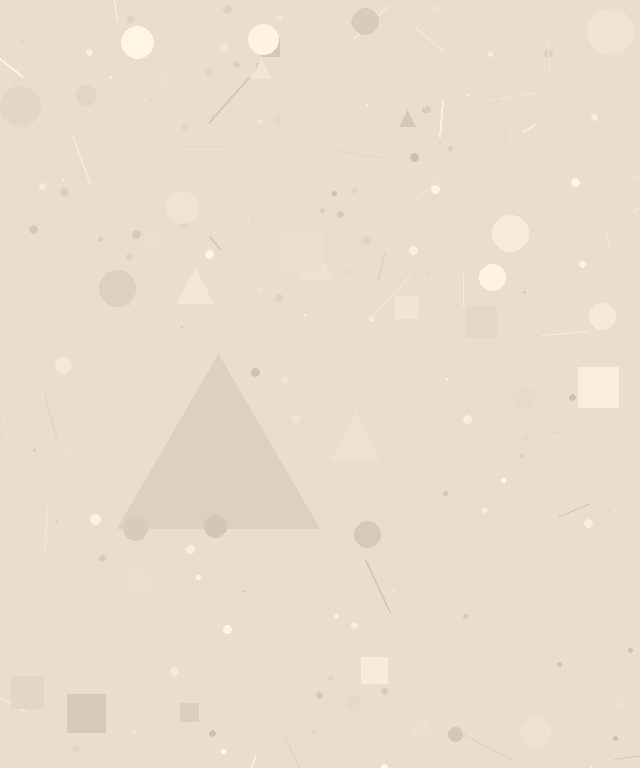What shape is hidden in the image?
A triangle is hidden in the image.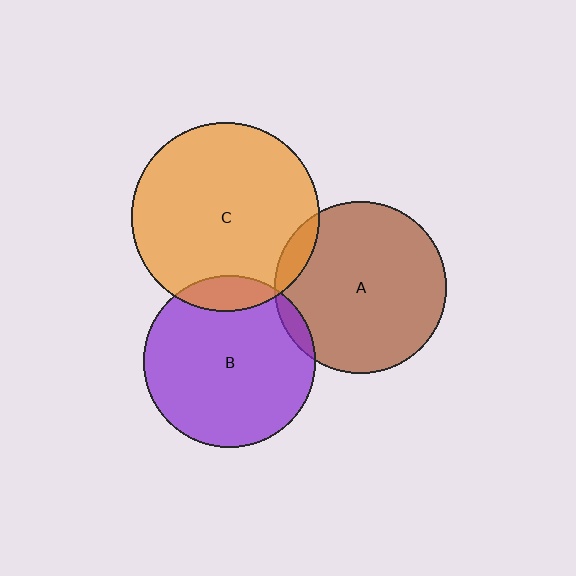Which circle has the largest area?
Circle C (orange).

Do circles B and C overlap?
Yes.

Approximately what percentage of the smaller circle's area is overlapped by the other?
Approximately 10%.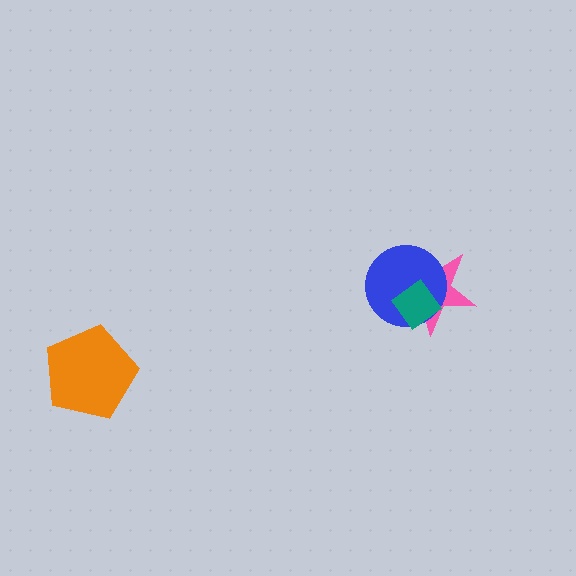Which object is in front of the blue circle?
The teal diamond is in front of the blue circle.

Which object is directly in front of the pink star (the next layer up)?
The blue circle is directly in front of the pink star.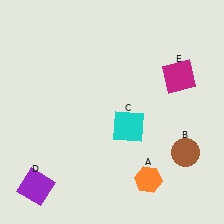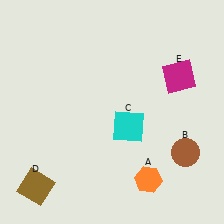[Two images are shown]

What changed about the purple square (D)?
In Image 1, D is purple. In Image 2, it changed to brown.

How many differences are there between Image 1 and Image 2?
There is 1 difference between the two images.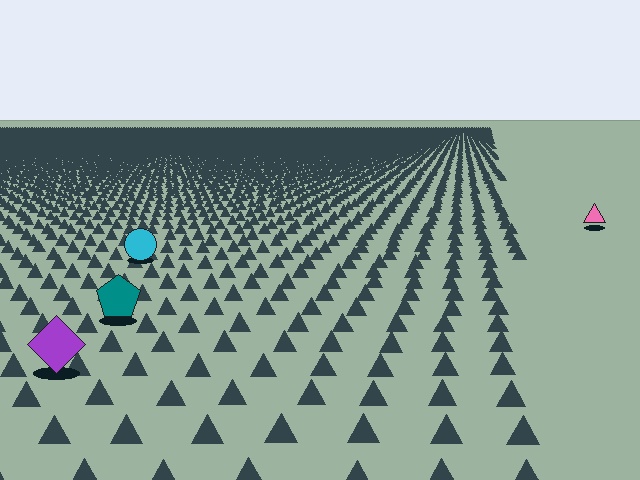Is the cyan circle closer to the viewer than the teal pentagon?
No. The teal pentagon is closer — you can tell from the texture gradient: the ground texture is coarser near it.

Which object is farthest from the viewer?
The pink triangle is farthest from the viewer. It appears smaller and the ground texture around it is denser.